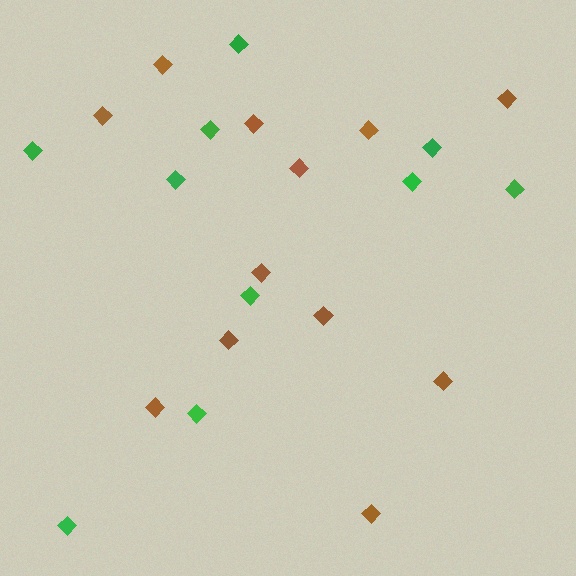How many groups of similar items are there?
There are 2 groups: one group of green diamonds (10) and one group of brown diamonds (12).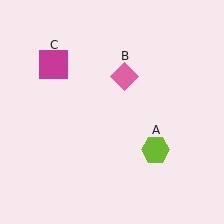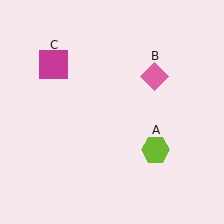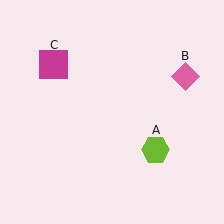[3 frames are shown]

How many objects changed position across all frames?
1 object changed position: pink diamond (object B).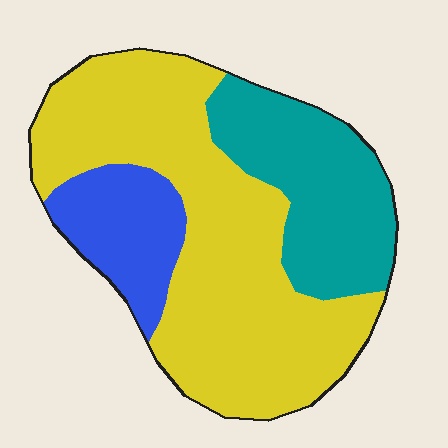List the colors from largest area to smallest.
From largest to smallest: yellow, teal, blue.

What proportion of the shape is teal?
Teal takes up about one quarter (1/4) of the shape.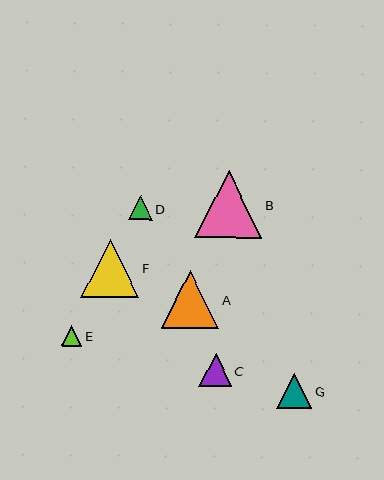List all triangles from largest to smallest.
From largest to smallest: B, F, A, G, C, D, E.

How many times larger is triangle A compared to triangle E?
Triangle A is approximately 2.8 times the size of triangle E.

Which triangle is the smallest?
Triangle E is the smallest with a size of approximately 21 pixels.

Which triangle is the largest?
Triangle B is the largest with a size of approximately 67 pixels.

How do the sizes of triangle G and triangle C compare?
Triangle G and triangle C are approximately the same size.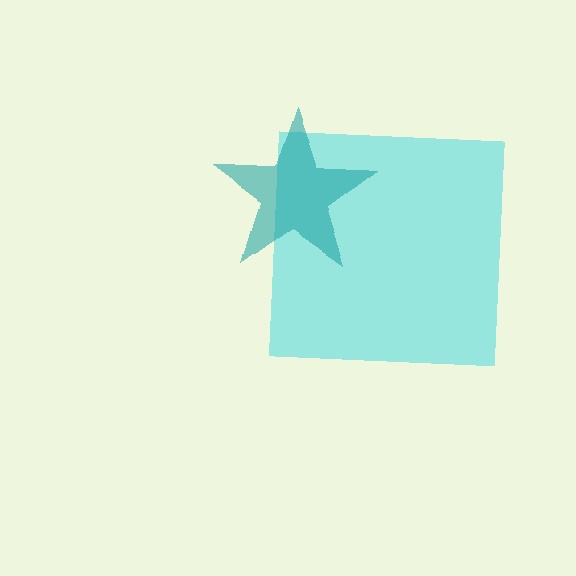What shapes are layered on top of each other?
The layered shapes are: a cyan square, a teal star.